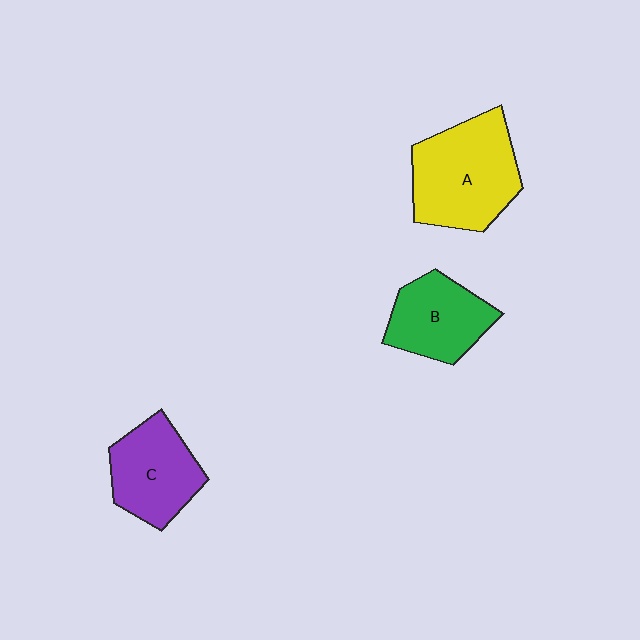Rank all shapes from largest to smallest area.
From largest to smallest: A (yellow), C (purple), B (green).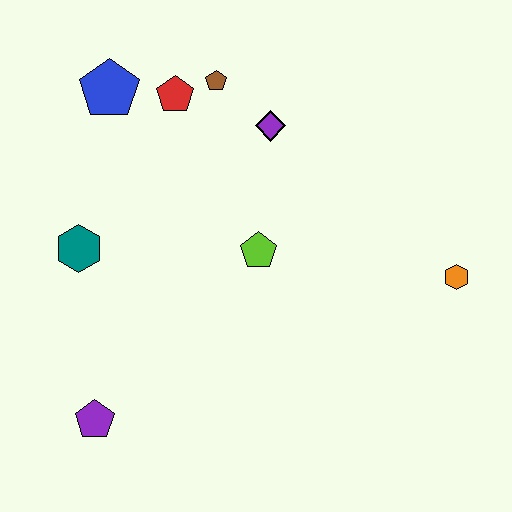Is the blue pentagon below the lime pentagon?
No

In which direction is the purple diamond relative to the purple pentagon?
The purple diamond is above the purple pentagon.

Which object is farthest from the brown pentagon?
The purple pentagon is farthest from the brown pentagon.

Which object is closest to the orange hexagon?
The lime pentagon is closest to the orange hexagon.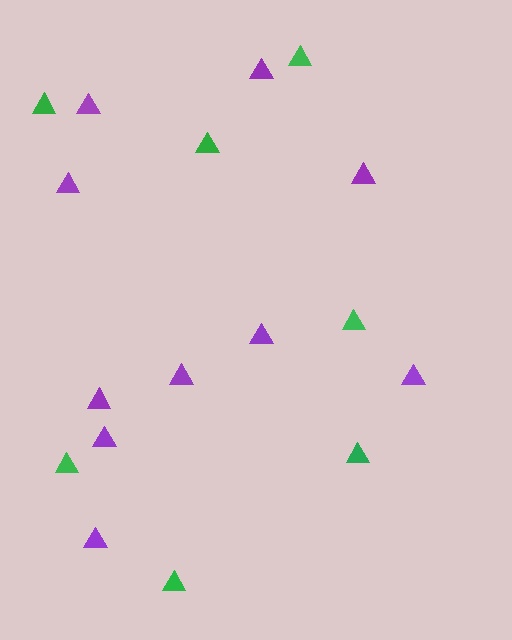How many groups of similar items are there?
There are 2 groups: one group of purple triangles (10) and one group of green triangles (7).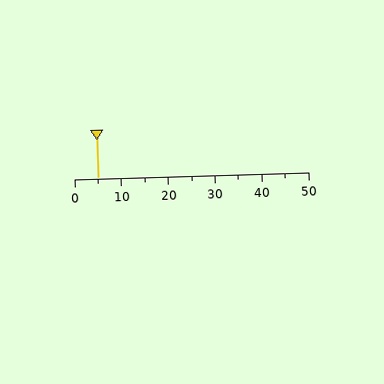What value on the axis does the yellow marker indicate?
The marker indicates approximately 5.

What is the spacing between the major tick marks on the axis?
The major ticks are spaced 10 apart.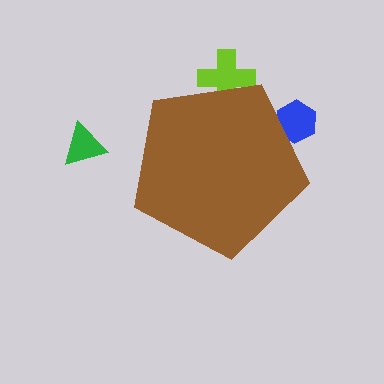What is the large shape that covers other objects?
A brown pentagon.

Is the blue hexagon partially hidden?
Yes, the blue hexagon is partially hidden behind the brown pentagon.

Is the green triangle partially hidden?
No, the green triangle is fully visible.